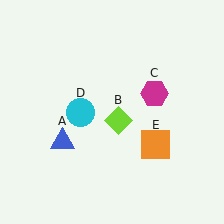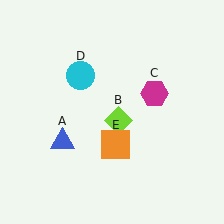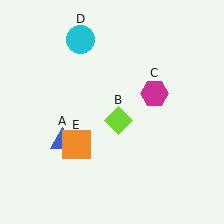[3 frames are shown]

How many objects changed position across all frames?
2 objects changed position: cyan circle (object D), orange square (object E).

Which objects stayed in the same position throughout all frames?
Blue triangle (object A) and lime diamond (object B) and magenta hexagon (object C) remained stationary.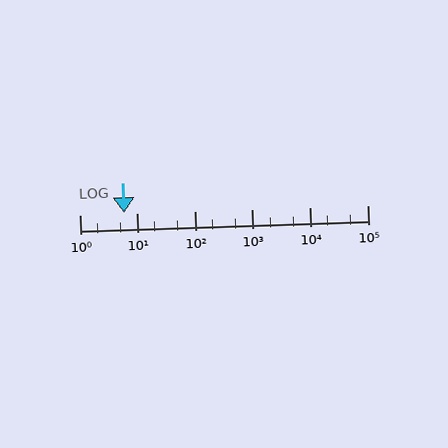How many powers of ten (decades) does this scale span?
The scale spans 5 decades, from 1 to 100000.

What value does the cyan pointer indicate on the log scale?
The pointer indicates approximately 5.9.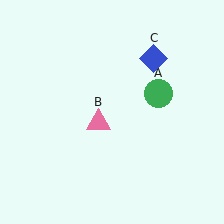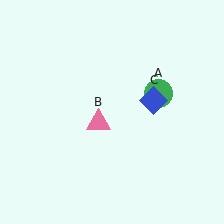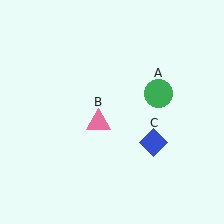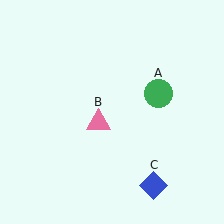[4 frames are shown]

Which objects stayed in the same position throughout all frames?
Green circle (object A) and pink triangle (object B) remained stationary.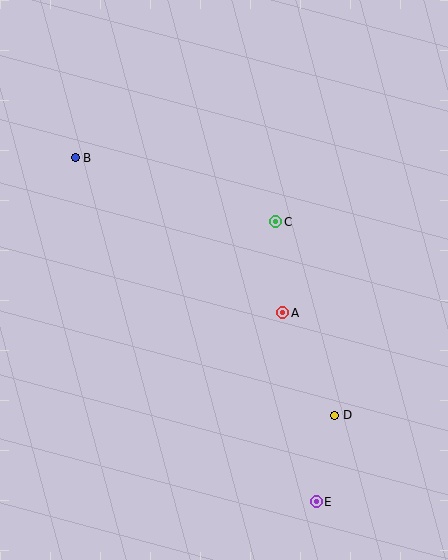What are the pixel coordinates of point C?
Point C is at (276, 222).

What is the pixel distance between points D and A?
The distance between D and A is 115 pixels.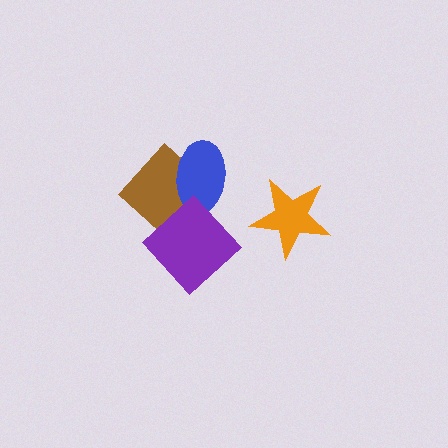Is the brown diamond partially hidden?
Yes, it is partially covered by another shape.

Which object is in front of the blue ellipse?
The purple diamond is in front of the blue ellipse.